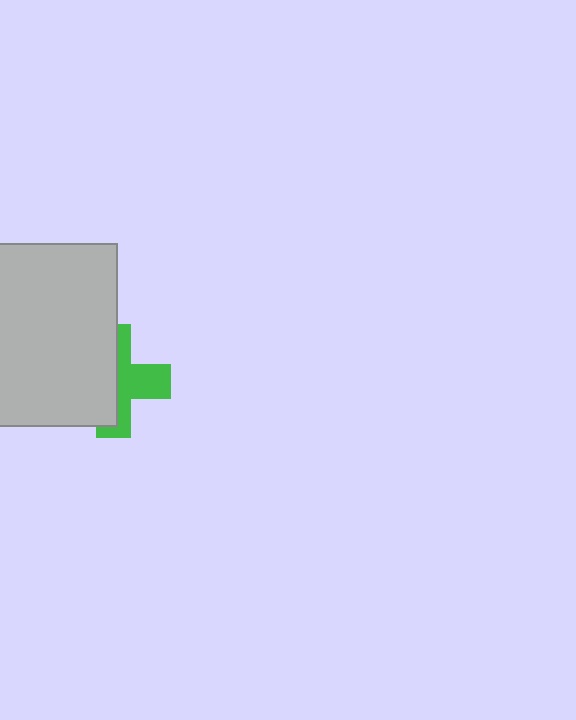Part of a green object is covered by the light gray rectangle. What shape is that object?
It is a cross.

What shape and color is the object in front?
The object in front is a light gray rectangle.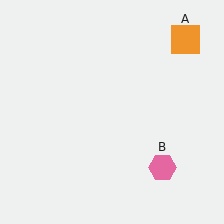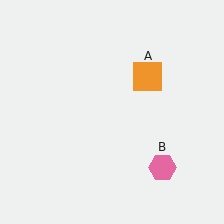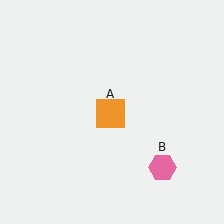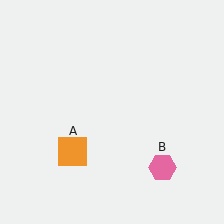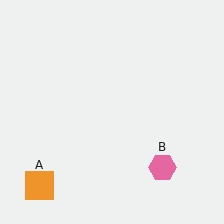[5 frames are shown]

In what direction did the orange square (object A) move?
The orange square (object A) moved down and to the left.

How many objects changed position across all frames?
1 object changed position: orange square (object A).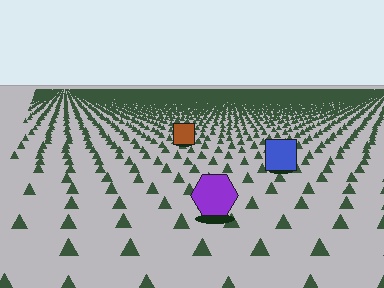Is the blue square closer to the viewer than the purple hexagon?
No. The purple hexagon is closer — you can tell from the texture gradient: the ground texture is coarser near it.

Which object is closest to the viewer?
The purple hexagon is closest. The texture marks near it are larger and more spread out.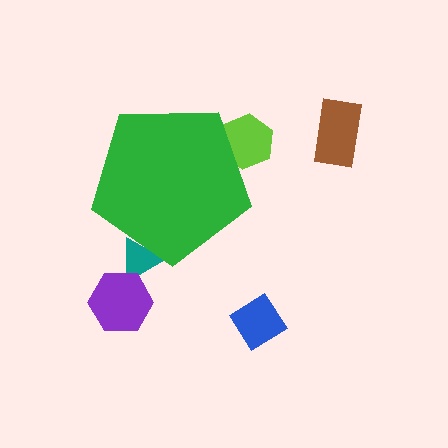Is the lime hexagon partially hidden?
Yes, the lime hexagon is partially hidden behind the green pentagon.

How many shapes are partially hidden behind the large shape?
2 shapes are partially hidden.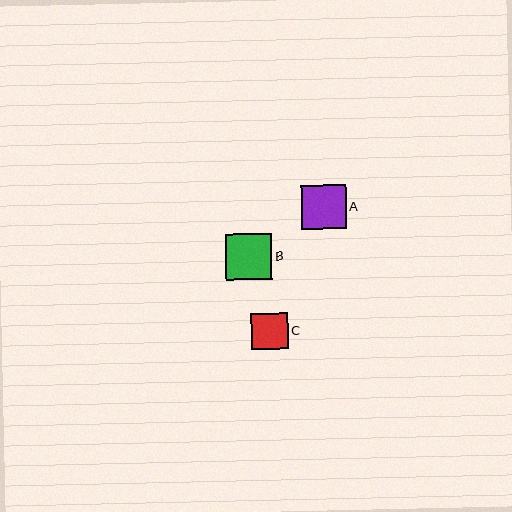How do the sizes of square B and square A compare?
Square B and square A are approximately the same size.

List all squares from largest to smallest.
From largest to smallest: B, A, C.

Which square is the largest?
Square B is the largest with a size of approximately 46 pixels.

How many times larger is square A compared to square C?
Square A is approximately 1.2 times the size of square C.